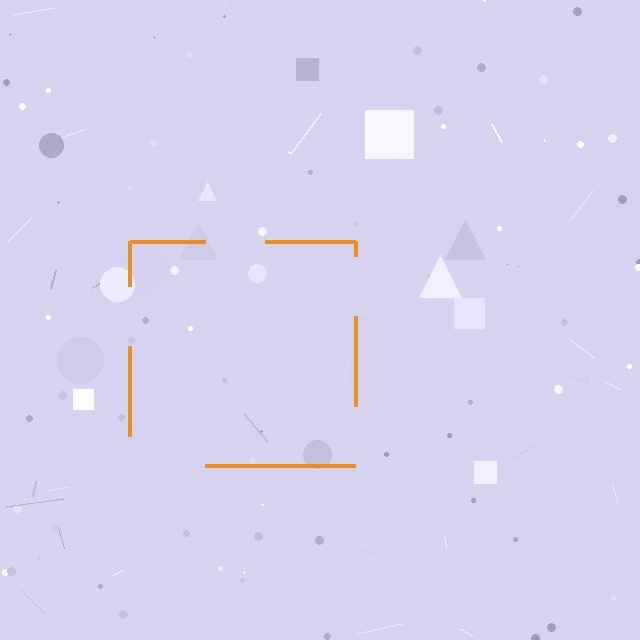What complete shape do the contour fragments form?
The contour fragments form a square.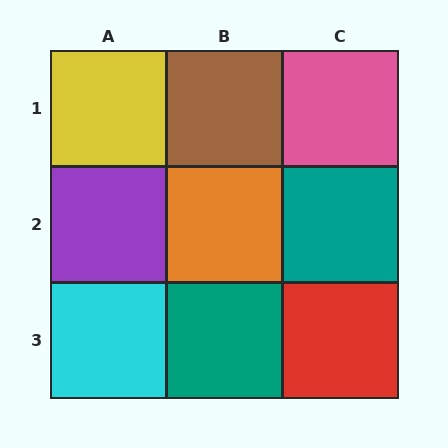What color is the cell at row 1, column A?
Yellow.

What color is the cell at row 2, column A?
Purple.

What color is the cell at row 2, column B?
Orange.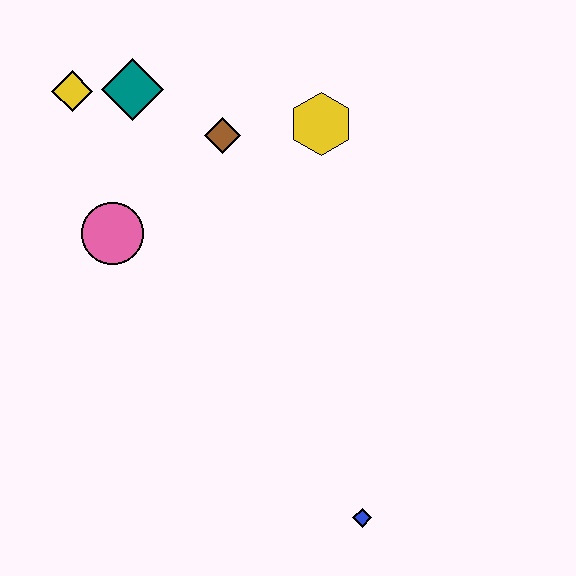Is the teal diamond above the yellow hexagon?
Yes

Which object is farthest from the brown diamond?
The blue diamond is farthest from the brown diamond.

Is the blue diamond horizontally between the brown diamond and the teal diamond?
No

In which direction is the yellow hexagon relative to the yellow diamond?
The yellow hexagon is to the right of the yellow diamond.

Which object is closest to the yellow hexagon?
The brown diamond is closest to the yellow hexagon.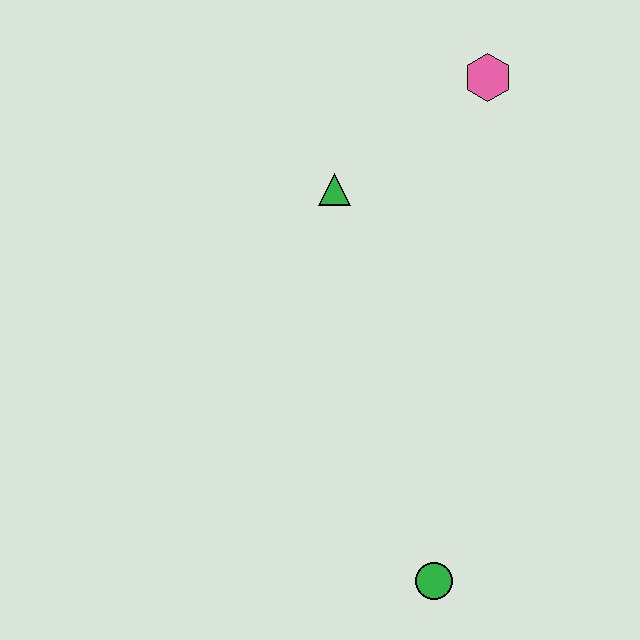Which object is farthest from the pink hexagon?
The green circle is farthest from the pink hexagon.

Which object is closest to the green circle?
The green triangle is closest to the green circle.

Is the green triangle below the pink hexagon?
Yes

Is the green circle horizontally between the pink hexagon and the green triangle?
Yes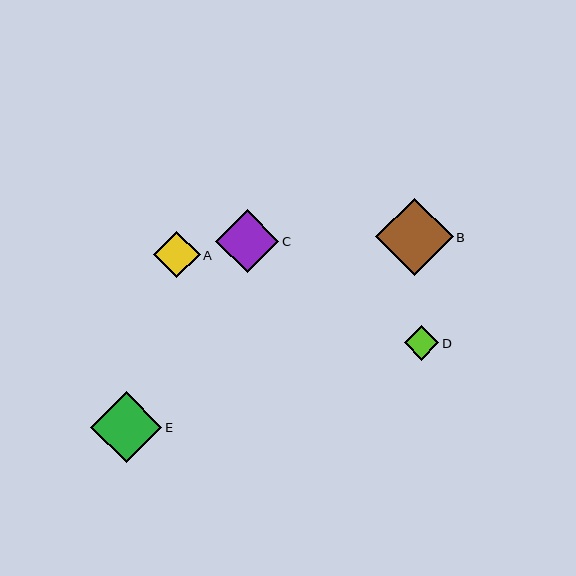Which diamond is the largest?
Diamond B is the largest with a size of approximately 77 pixels.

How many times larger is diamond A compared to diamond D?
Diamond A is approximately 1.3 times the size of diamond D.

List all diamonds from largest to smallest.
From largest to smallest: B, E, C, A, D.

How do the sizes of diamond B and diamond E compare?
Diamond B and diamond E are approximately the same size.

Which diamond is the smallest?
Diamond D is the smallest with a size of approximately 35 pixels.